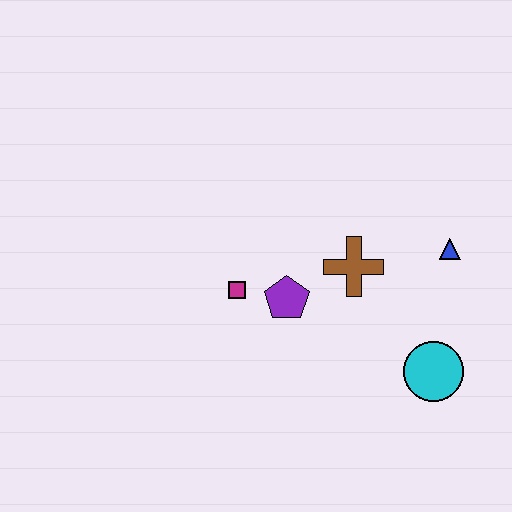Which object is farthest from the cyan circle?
The magenta square is farthest from the cyan circle.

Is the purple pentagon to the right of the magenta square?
Yes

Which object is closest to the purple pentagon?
The magenta square is closest to the purple pentagon.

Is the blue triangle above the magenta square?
Yes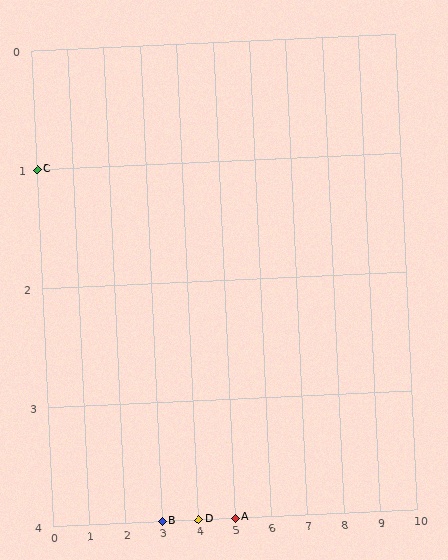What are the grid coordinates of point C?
Point C is at grid coordinates (0, 1).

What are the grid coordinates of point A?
Point A is at grid coordinates (5, 4).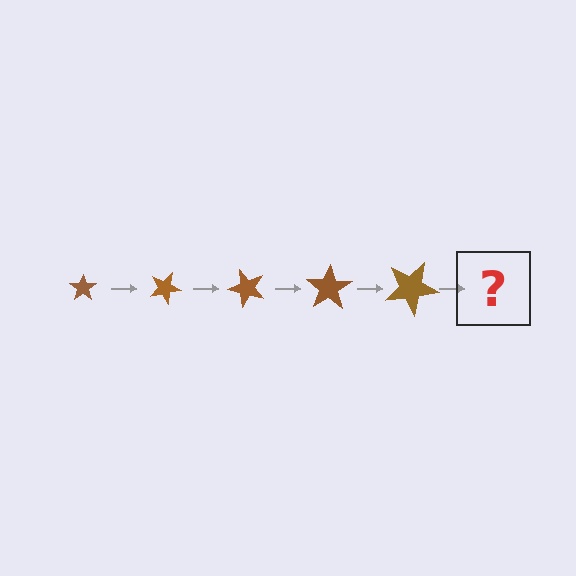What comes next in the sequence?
The next element should be a star, larger than the previous one and rotated 125 degrees from the start.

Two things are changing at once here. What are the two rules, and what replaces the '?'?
The two rules are that the star grows larger each step and it rotates 25 degrees each step. The '?' should be a star, larger than the previous one and rotated 125 degrees from the start.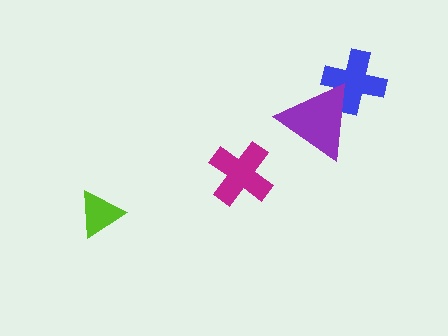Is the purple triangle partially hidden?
No, no other shape covers it.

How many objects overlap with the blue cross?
1 object overlaps with the blue cross.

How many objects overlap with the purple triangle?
1 object overlaps with the purple triangle.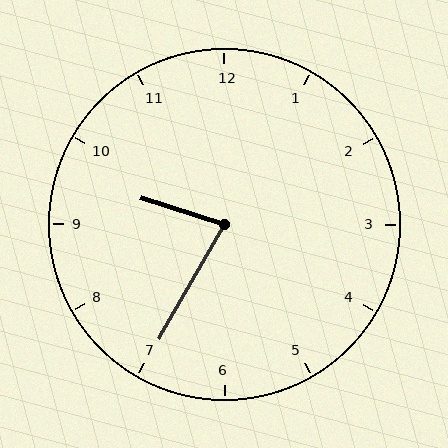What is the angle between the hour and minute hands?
Approximately 78 degrees.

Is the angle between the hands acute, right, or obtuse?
It is acute.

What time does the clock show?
9:35.